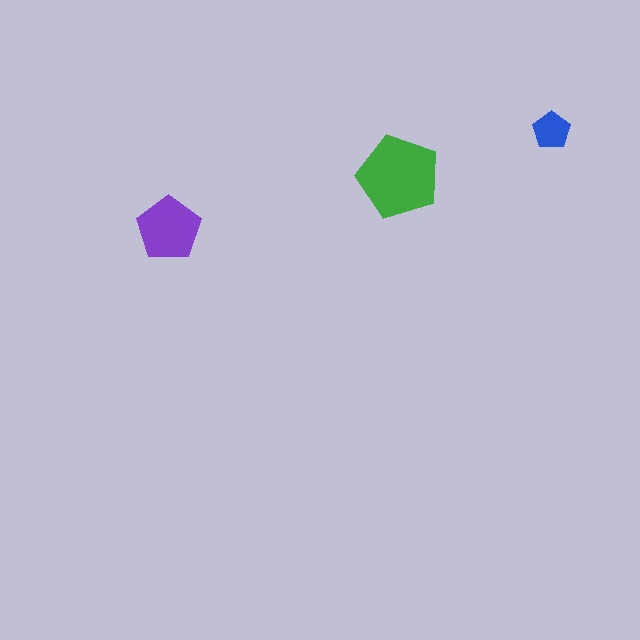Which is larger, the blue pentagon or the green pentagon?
The green one.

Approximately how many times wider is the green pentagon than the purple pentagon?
About 1.5 times wider.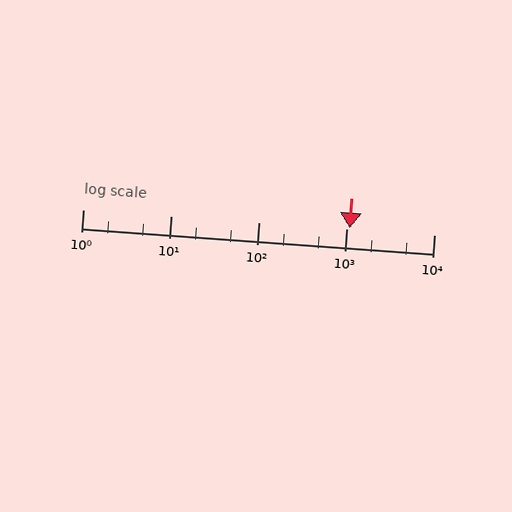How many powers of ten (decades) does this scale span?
The scale spans 4 decades, from 1 to 10000.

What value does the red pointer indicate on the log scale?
The pointer indicates approximately 1100.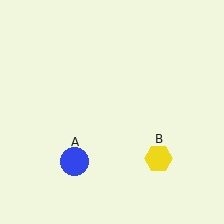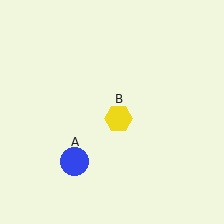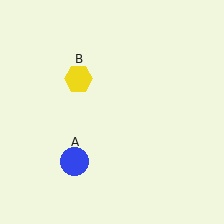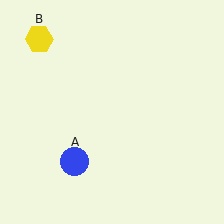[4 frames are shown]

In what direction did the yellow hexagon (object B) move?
The yellow hexagon (object B) moved up and to the left.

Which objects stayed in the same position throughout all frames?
Blue circle (object A) remained stationary.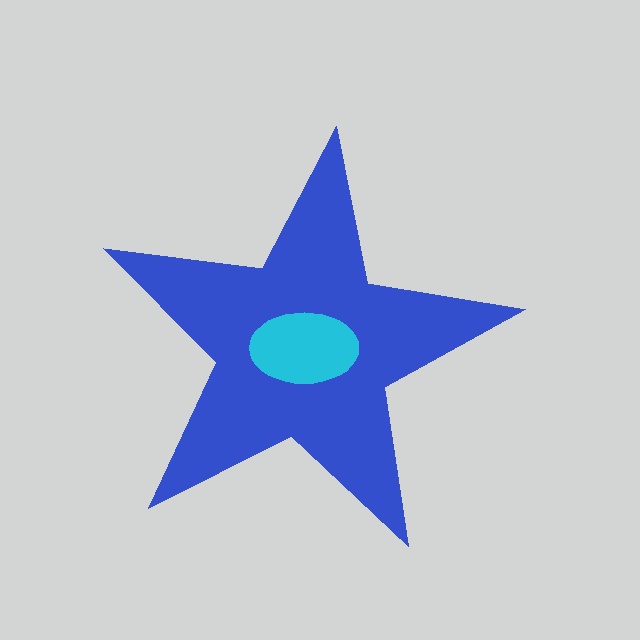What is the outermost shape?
The blue star.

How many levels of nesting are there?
2.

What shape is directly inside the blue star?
The cyan ellipse.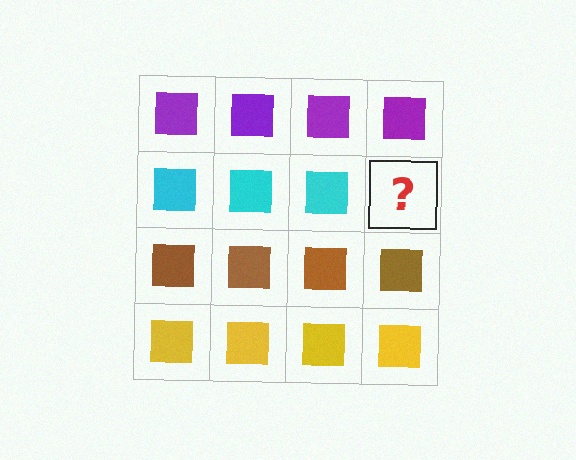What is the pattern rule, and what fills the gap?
The rule is that each row has a consistent color. The gap should be filled with a cyan square.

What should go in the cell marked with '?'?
The missing cell should contain a cyan square.